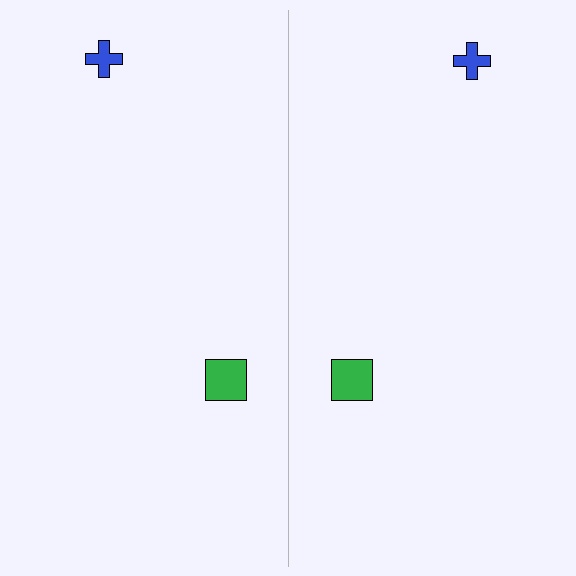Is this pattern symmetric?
Yes, this pattern has bilateral (reflection) symmetry.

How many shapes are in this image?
There are 4 shapes in this image.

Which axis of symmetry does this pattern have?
The pattern has a vertical axis of symmetry running through the center of the image.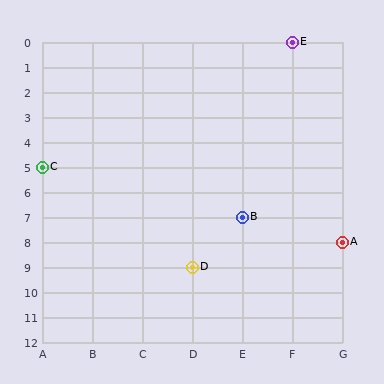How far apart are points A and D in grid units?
Points A and D are 3 columns and 1 row apart (about 3.2 grid units diagonally).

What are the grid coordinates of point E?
Point E is at grid coordinates (F, 0).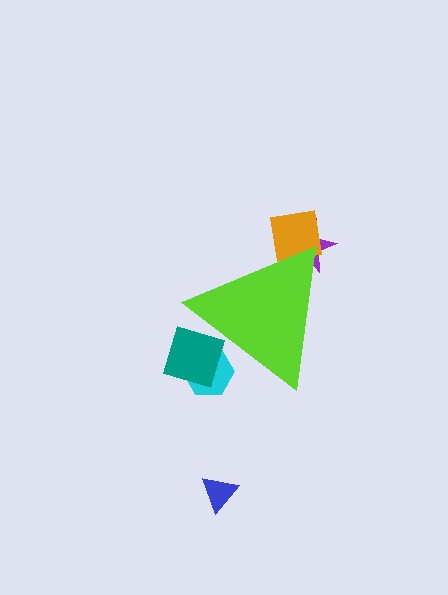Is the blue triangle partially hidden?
No, the blue triangle is fully visible.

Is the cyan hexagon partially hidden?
Yes, the cyan hexagon is partially hidden behind the lime triangle.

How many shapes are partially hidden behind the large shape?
4 shapes are partially hidden.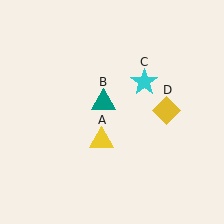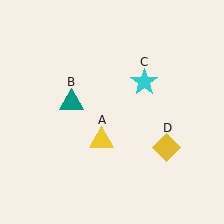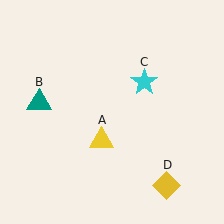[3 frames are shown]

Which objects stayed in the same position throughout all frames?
Yellow triangle (object A) and cyan star (object C) remained stationary.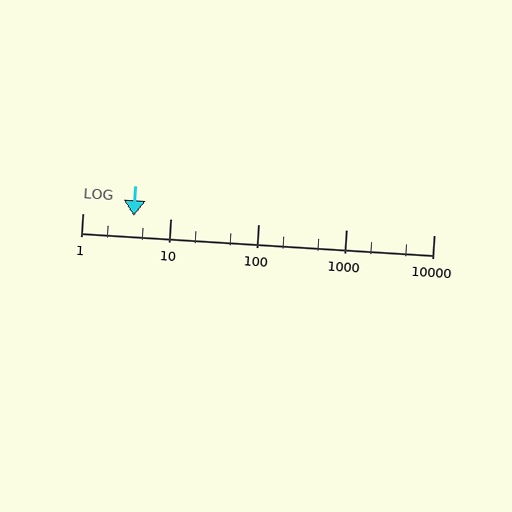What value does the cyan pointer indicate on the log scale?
The pointer indicates approximately 3.8.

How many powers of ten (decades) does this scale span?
The scale spans 4 decades, from 1 to 10000.